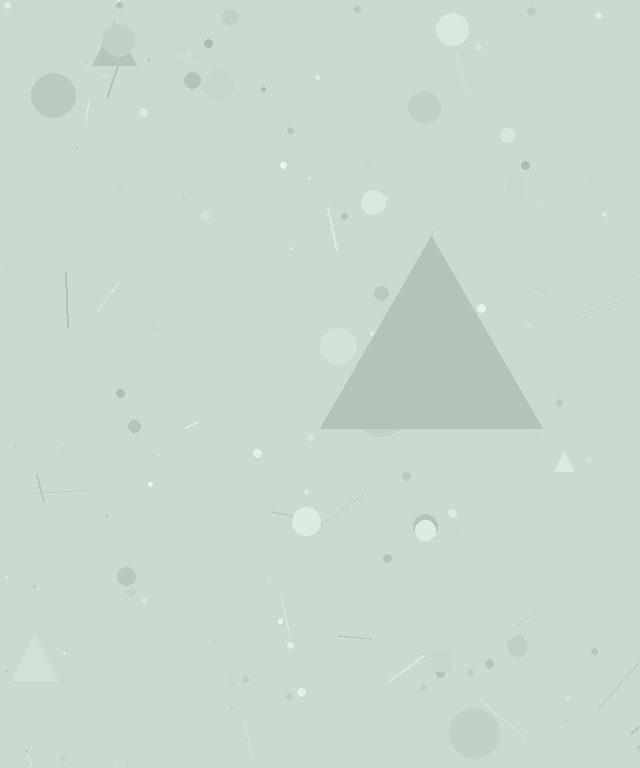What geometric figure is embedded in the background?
A triangle is embedded in the background.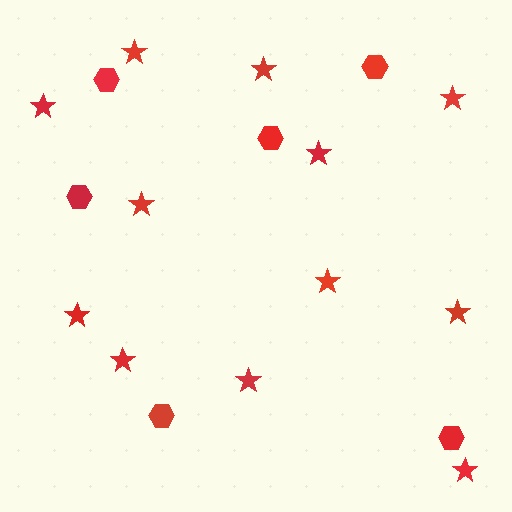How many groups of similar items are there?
There are 2 groups: one group of hexagons (6) and one group of stars (12).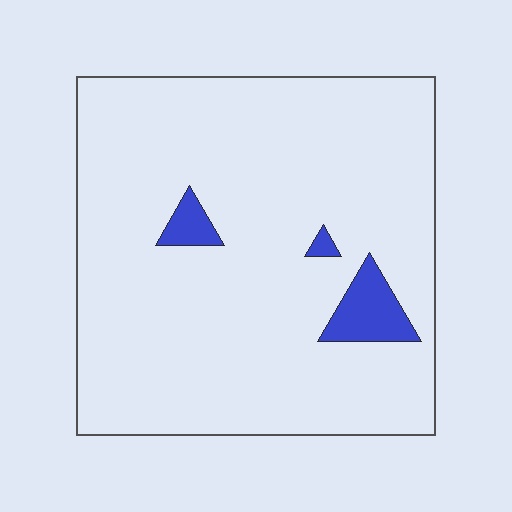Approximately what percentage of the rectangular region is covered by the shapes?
Approximately 5%.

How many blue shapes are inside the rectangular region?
3.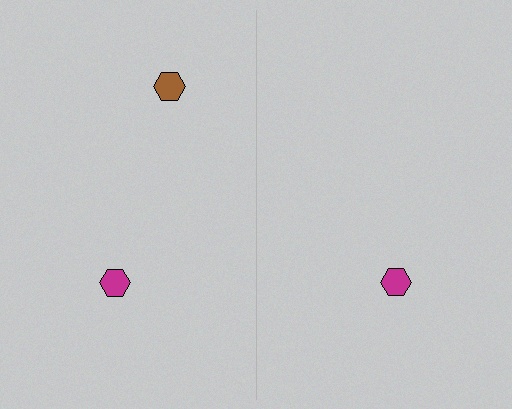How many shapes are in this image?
There are 3 shapes in this image.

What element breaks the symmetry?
A brown hexagon is missing from the right side.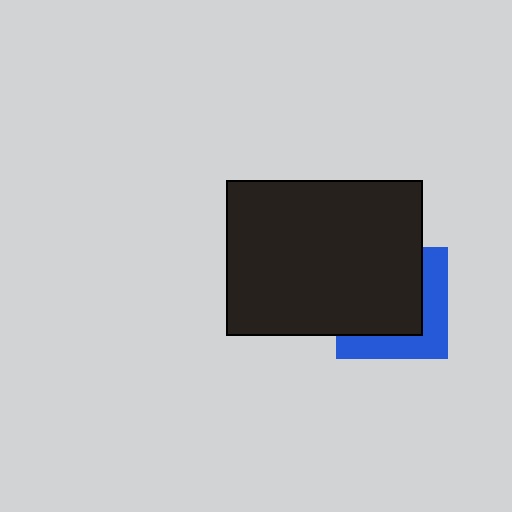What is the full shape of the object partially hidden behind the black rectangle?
The partially hidden object is a blue square.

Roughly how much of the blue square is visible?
A small part of it is visible (roughly 38%).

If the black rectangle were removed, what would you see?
You would see the complete blue square.